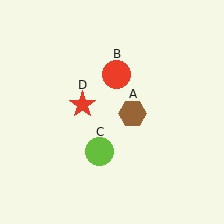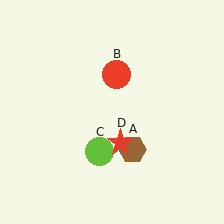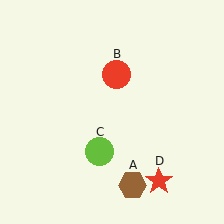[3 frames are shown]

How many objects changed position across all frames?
2 objects changed position: brown hexagon (object A), red star (object D).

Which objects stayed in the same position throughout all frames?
Red circle (object B) and lime circle (object C) remained stationary.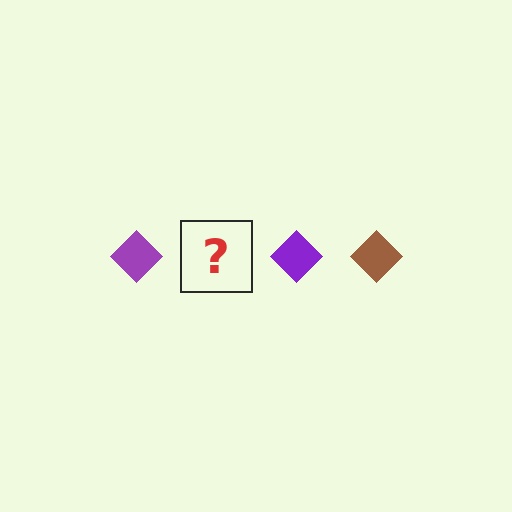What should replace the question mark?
The question mark should be replaced with a brown diamond.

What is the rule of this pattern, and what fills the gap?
The rule is that the pattern cycles through purple, brown diamonds. The gap should be filled with a brown diamond.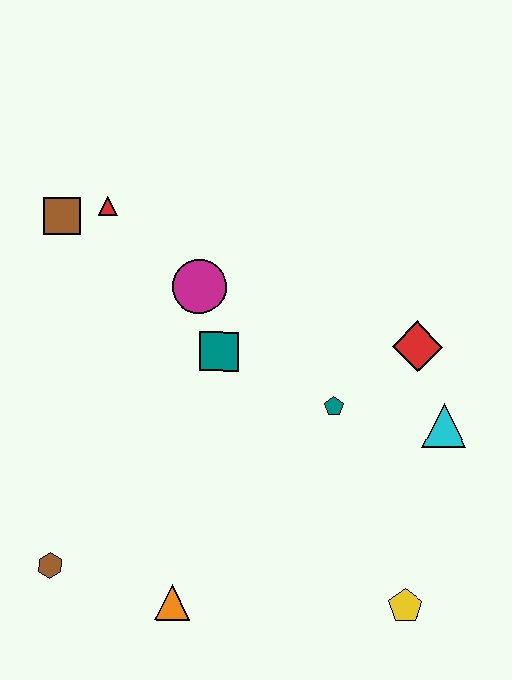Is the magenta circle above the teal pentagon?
Yes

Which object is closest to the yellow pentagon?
The cyan triangle is closest to the yellow pentagon.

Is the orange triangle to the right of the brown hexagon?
Yes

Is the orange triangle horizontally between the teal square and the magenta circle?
No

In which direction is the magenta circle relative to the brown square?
The magenta circle is to the right of the brown square.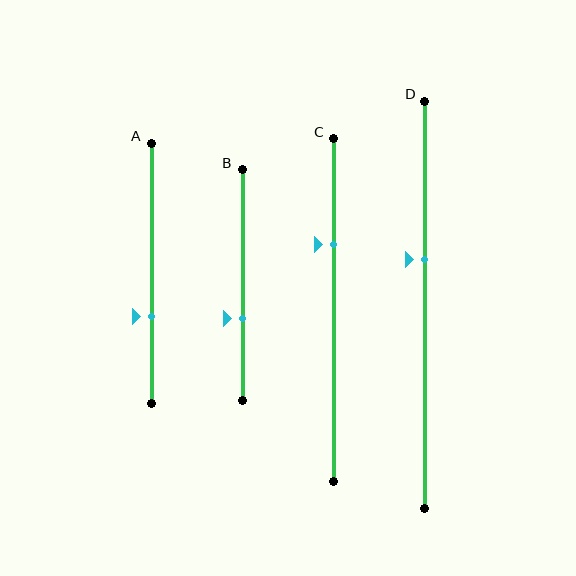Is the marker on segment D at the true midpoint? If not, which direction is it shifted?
No, the marker on segment D is shifted upward by about 11% of the segment length.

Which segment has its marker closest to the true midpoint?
Segment D has its marker closest to the true midpoint.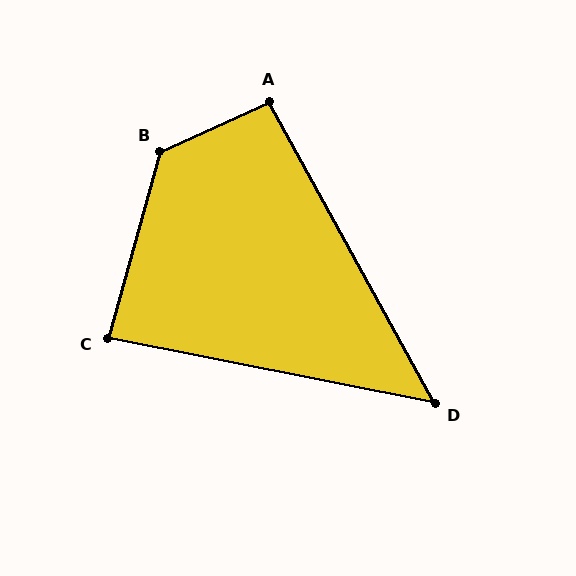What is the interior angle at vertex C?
Approximately 86 degrees (approximately right).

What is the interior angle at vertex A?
Approximately 94 degrees (approximately right).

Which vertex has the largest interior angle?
B, at approximately 130 degrees.